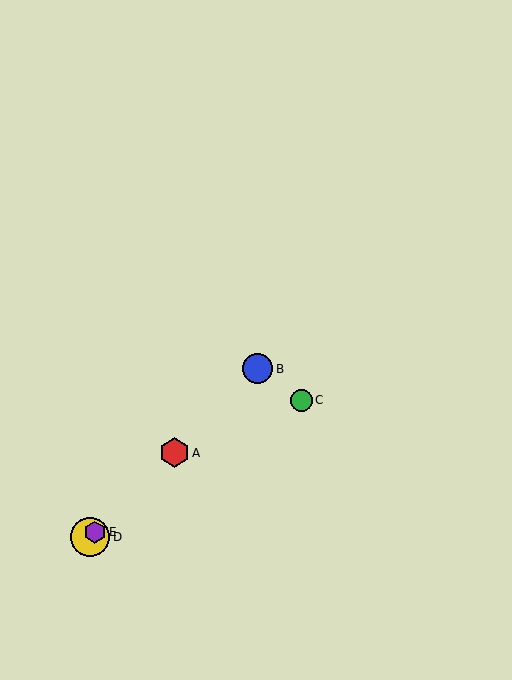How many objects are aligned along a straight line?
4 objects (A, B, D, E) are aligned along a straight line.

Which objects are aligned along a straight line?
Objects A, B, D, E are aligned along a straight line.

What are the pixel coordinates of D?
Object D is at (90, 537).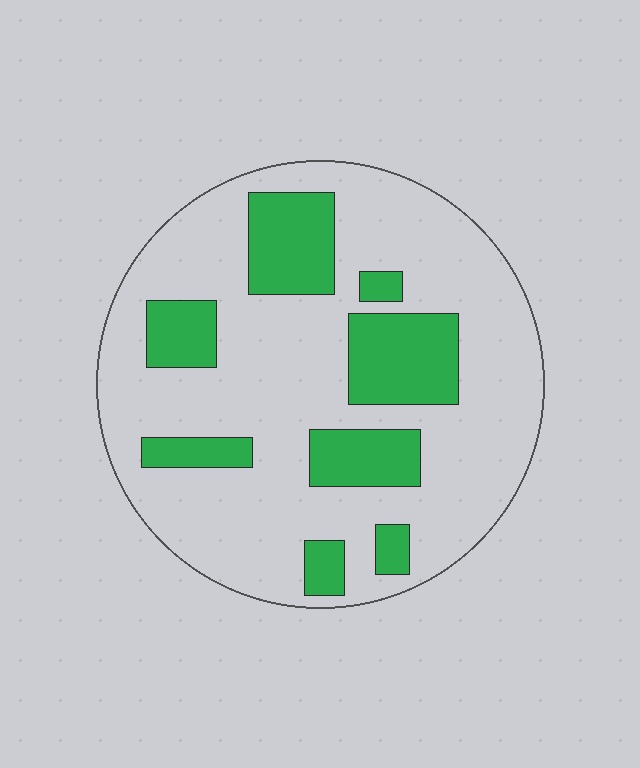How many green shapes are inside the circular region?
8.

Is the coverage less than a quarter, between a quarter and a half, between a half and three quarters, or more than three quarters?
Less than a quarter.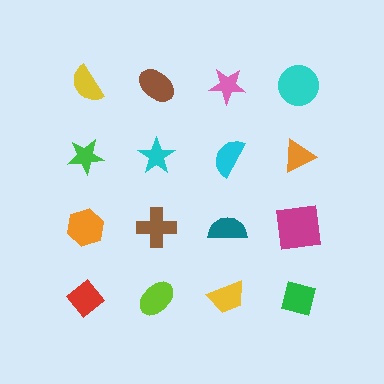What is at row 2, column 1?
A green star.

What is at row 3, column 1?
An orange hexagon.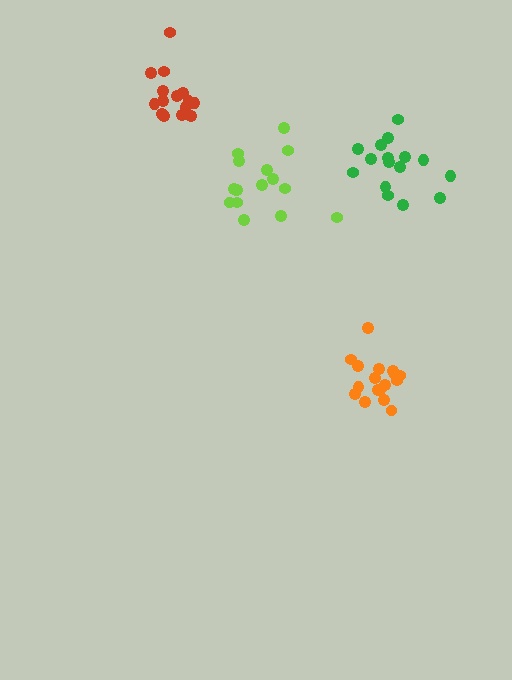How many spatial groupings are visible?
There are 4 spatial groupings.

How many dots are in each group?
Group 1: 17 dots, Group 2: 16 dots, Group 3: 16 dots, Group 4: 15 dots (64 total).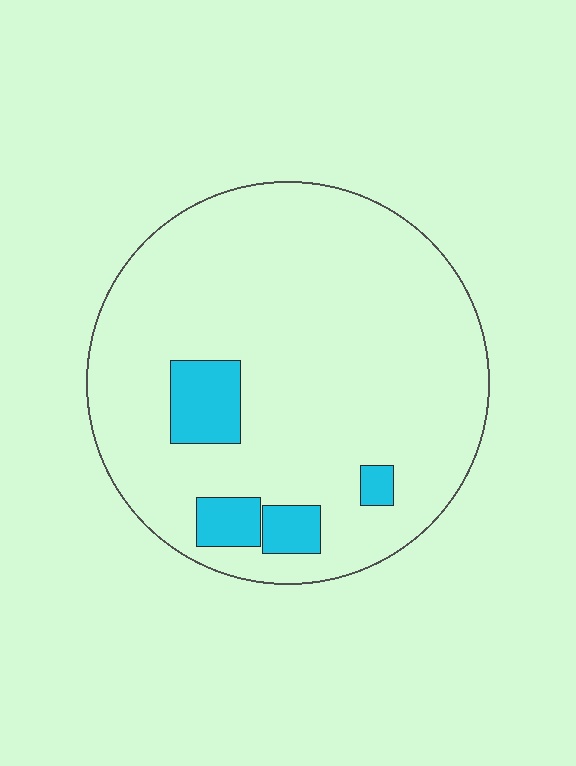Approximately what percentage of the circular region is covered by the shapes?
Approximately 10%.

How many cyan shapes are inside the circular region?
4.